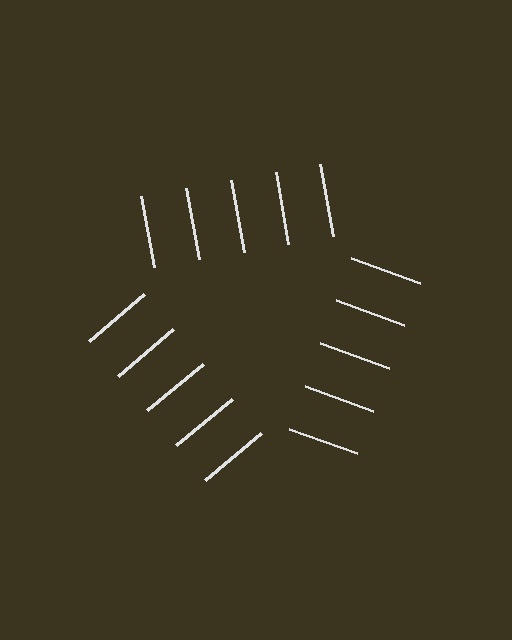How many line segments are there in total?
15 — 5 along each of the 3 edges.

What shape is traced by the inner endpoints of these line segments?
An illusory triangle — the line segments terminate on its edges but no continuous stroke is drawn.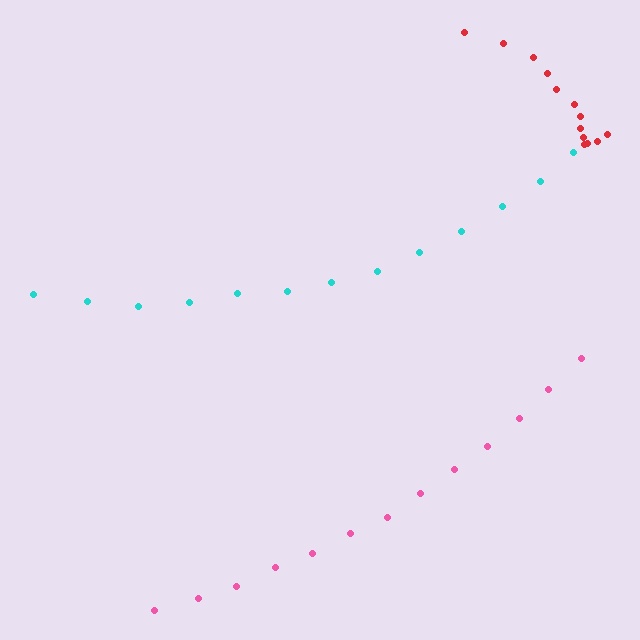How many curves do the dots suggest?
There are 3 distinct paths.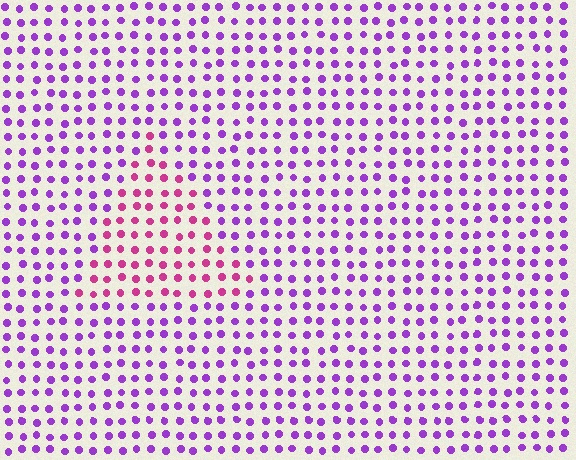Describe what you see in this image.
The image is filled with small purple elements in a uniform arrangement. A triangle-shaped region is visible where the elements are tinted to a slightly different hue, forming a subtle color boundary.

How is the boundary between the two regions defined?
The boundary is defined purely by a slight shift in hue (about 44 degrees). Spacing, size, and orientation are identical on both sides.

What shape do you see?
I see a triangle.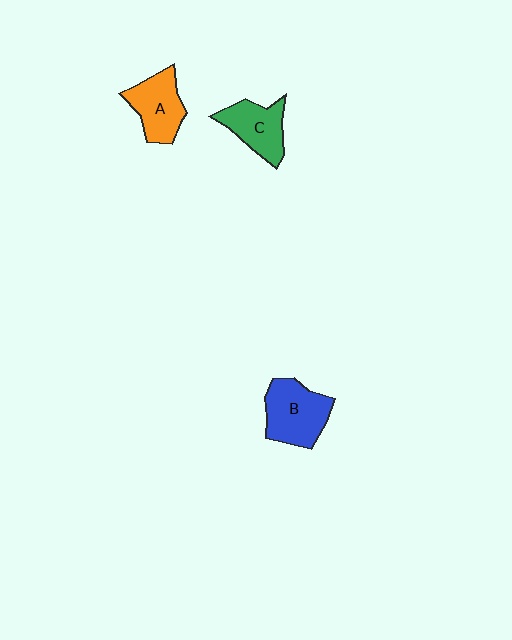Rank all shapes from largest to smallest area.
From largest to smallest: B (blue), A (orange), C (green).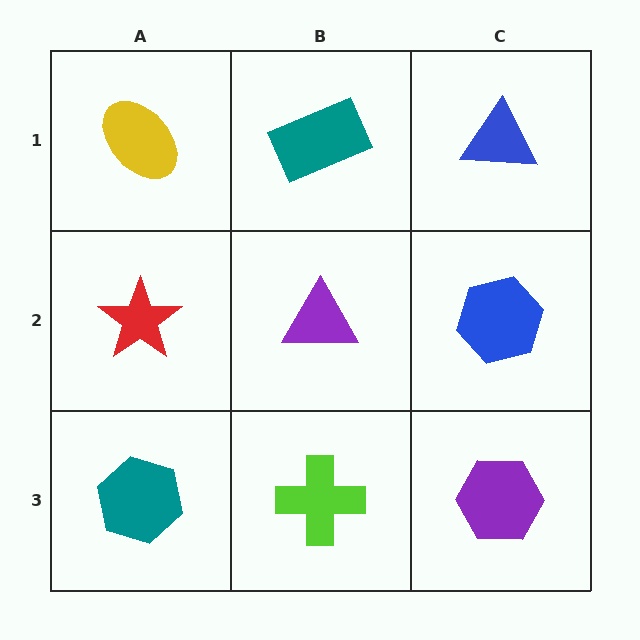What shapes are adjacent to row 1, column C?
A blue hexagon (row 2, column C), a teal rectangle (row 1, column B).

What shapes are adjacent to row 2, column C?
A blue triangle (row 1, column C), a purple hexagon (row 3, column C), a purple triangle (row 2, column B).